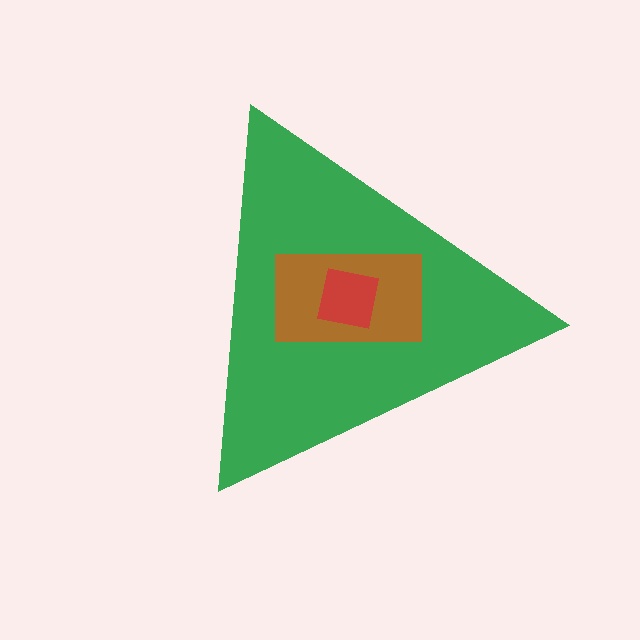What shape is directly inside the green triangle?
The brown rectangle.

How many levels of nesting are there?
3.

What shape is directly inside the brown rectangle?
The red square.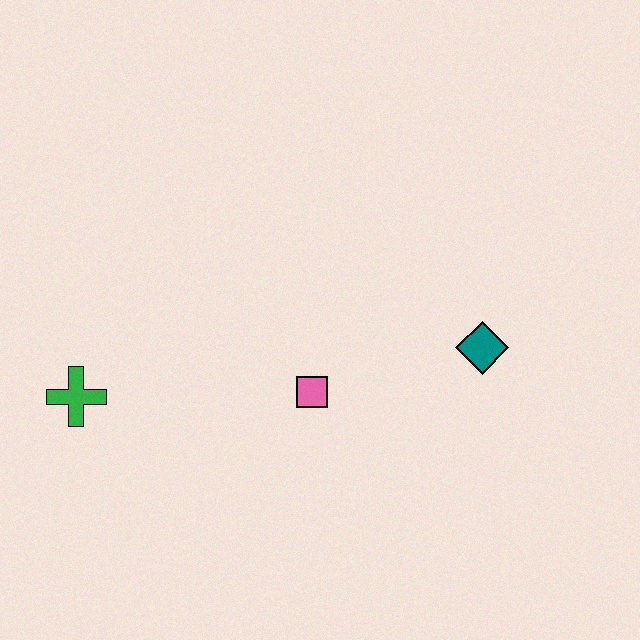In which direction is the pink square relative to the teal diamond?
The pink square is to the left of the teal diamond.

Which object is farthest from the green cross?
The teal diamond is farthest from the green cross.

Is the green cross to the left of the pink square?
Yes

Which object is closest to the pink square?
The teal diamond is closest to the pink square.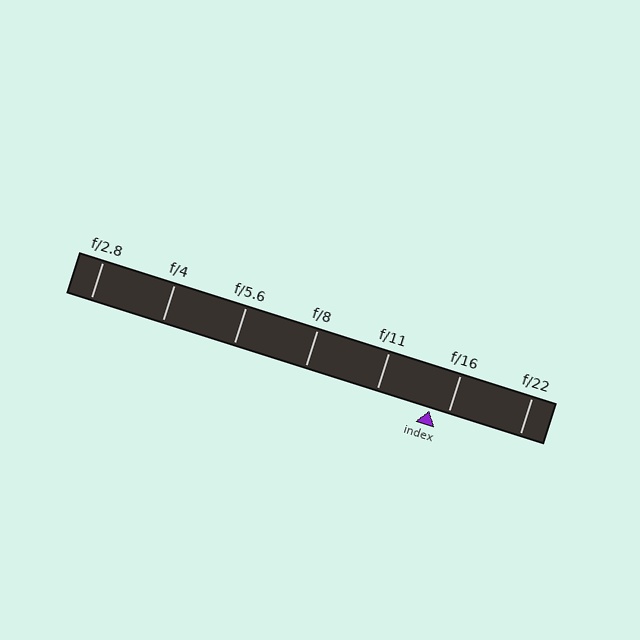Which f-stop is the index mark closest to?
The index mark is closest to f/16.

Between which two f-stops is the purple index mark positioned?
The index mark is between f/11 and f/16.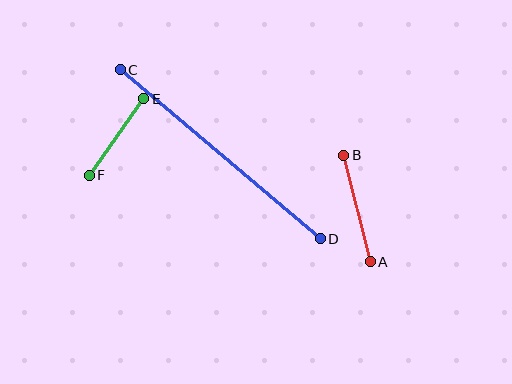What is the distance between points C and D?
The distance is approximately 262 pixels.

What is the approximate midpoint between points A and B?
The midpoint is at approximately (357, 208) pixels.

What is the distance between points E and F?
The distance is approximately 94 pixels.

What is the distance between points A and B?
The distance is approximately 110 pixels.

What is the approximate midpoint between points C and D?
The midpoint is at approximately (220, 154) pixels.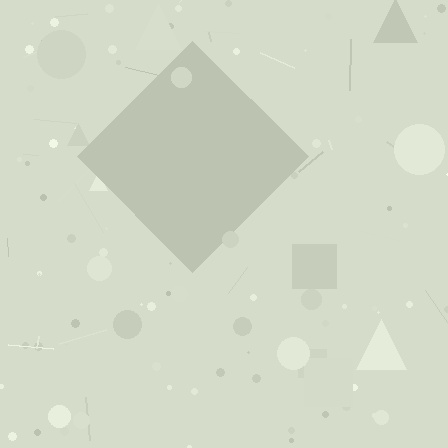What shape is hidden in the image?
A diamond is hidden in the image.